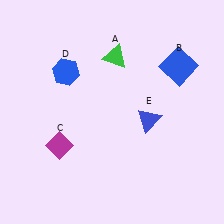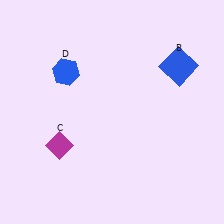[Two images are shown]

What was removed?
The blue triangle (E), the green triangle (A) were removed in Image 2.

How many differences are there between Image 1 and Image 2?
There are 2 differences between the two images.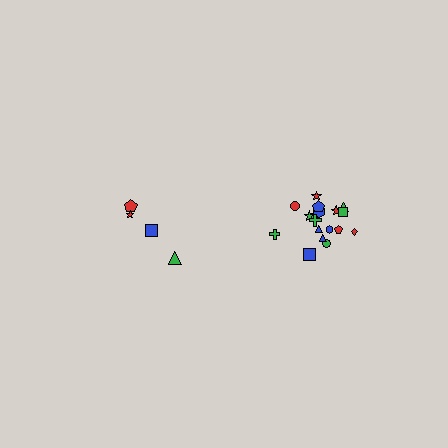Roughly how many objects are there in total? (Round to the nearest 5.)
Roughly 20 objects in total.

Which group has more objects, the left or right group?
The right group.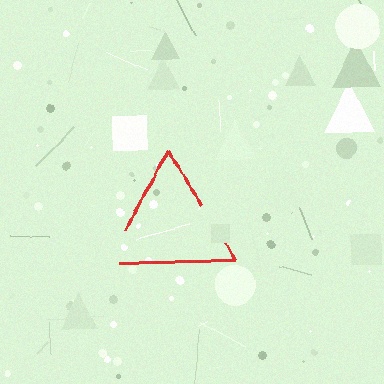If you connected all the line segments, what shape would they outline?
They would outline a triangle.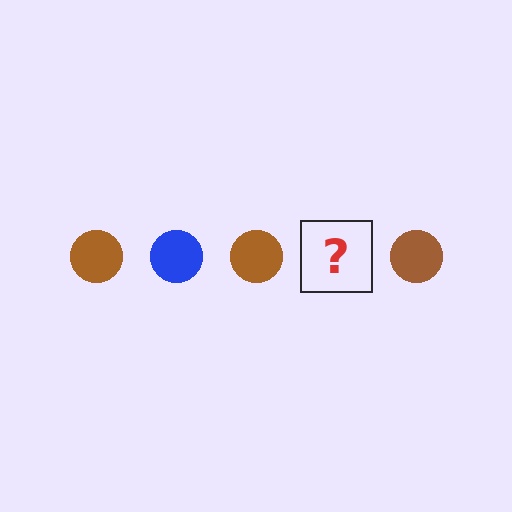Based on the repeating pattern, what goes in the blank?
The blank should be a blue circle.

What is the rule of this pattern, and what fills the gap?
The rule is that the pattern cycles through brown, blue circles. The gap should be filled with a blue circle.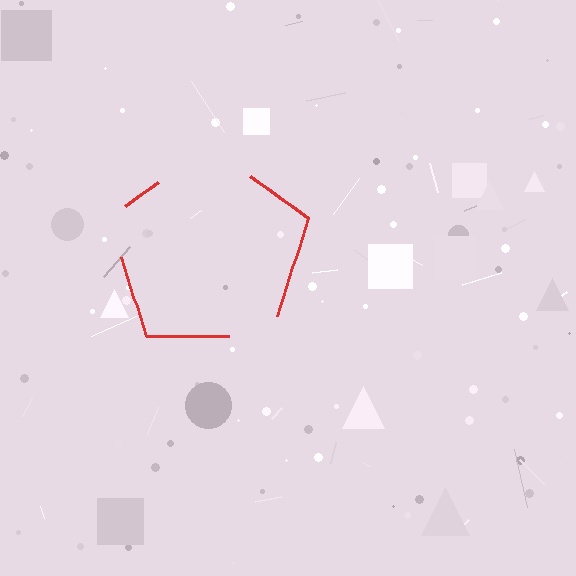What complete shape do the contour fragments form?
The contour fragments form a pentagon.